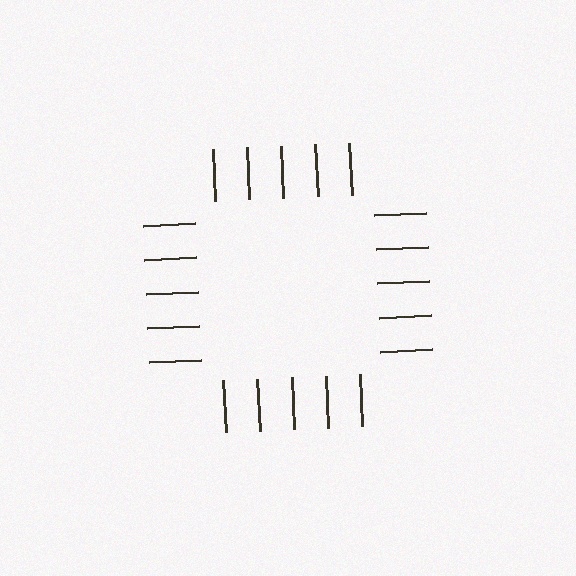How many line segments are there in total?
20 — 5 along each of the 4 edges.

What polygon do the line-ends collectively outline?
An illusory square — the line segments terminate on its edges but no continuous stroke is drawn.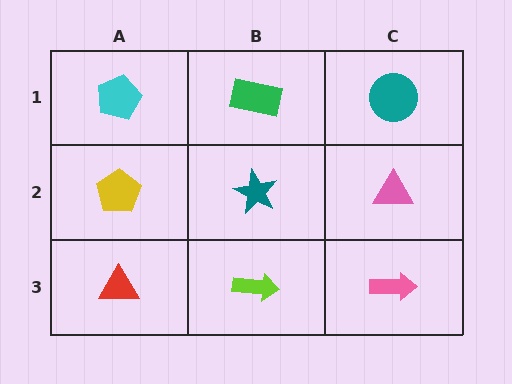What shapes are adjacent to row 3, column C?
A pink triangle (row 2, column C), a lime arrow (row 3, column B).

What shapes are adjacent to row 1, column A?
A yellow pentagon (row 2, column A), a green rectangle (row 1, column B).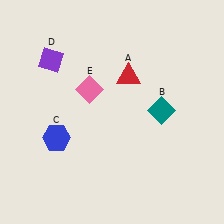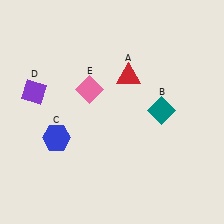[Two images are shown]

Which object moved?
The purple diamond (D) moved down.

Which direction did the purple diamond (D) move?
The purple diamond (D) moved down.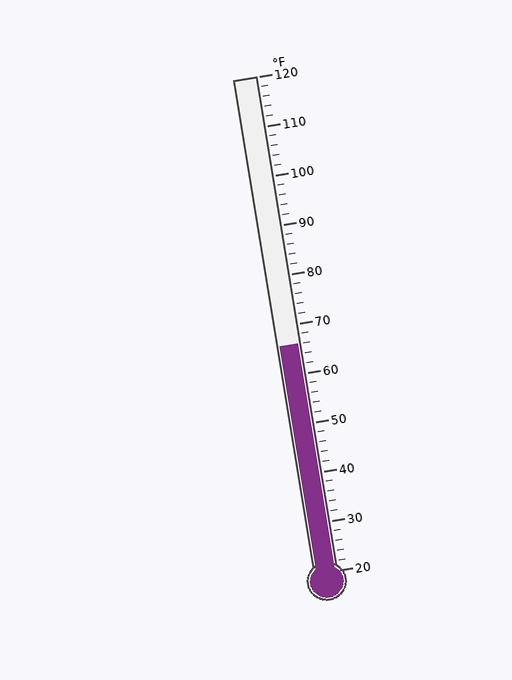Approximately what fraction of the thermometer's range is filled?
The thermometer is filled to approximately 45% of its range.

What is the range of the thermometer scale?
The thermometer scale ranges from 20°F to 120°F.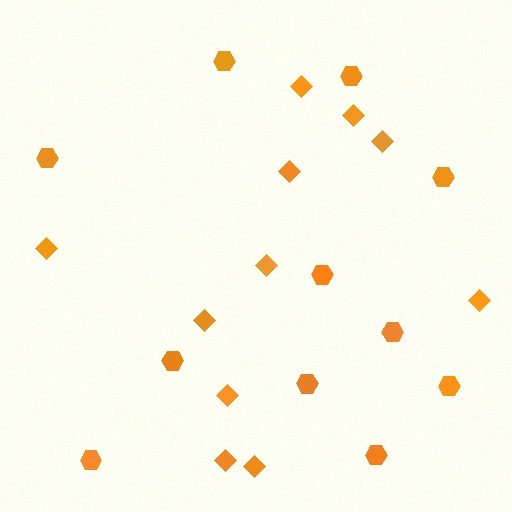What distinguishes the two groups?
There are 2 groups: one group of hexagons (11) and one group of diamonds (11).